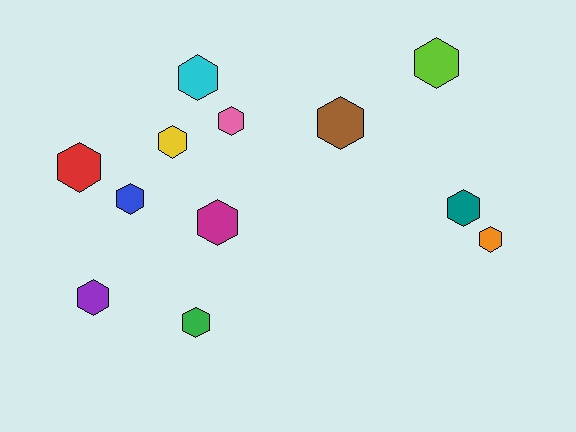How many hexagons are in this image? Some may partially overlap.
There are 12 hexagons.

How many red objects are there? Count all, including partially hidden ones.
There is 1 red object.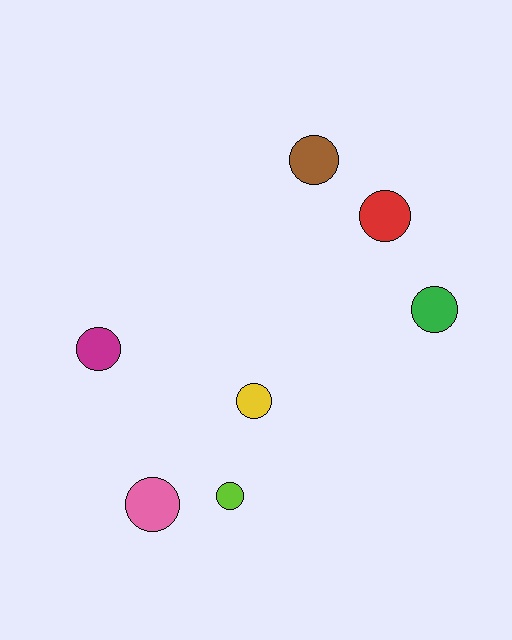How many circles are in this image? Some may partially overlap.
There are 7 circles.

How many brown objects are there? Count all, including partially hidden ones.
There is 1 brown object.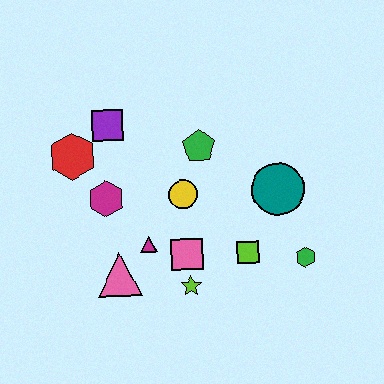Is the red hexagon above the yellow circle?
Yes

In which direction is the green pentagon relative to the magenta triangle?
The green pentagon is above the magenta triangle.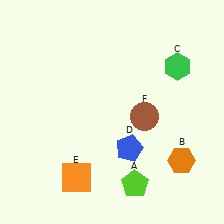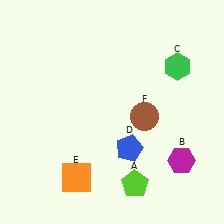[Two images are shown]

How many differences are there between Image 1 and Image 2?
There is 1 difference between the two images.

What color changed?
The hexagon (B) changed from orange in Image 1 to magenta in Image 2.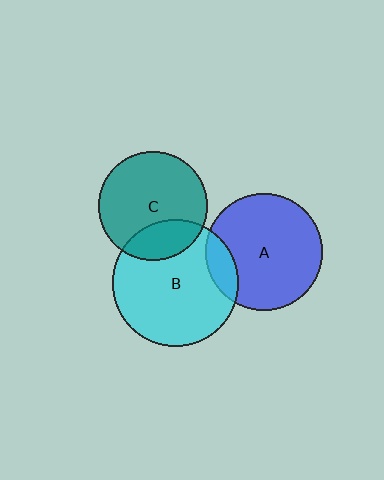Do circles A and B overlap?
Yes.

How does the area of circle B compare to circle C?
Approximately 1.3 times.